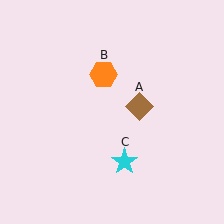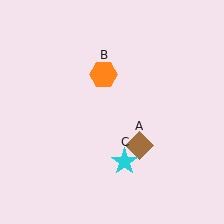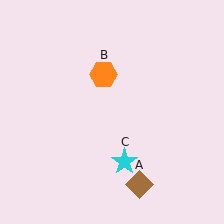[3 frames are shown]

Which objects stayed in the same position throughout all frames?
Orange hexagon (object B) and cyan star (object C) remained stationary.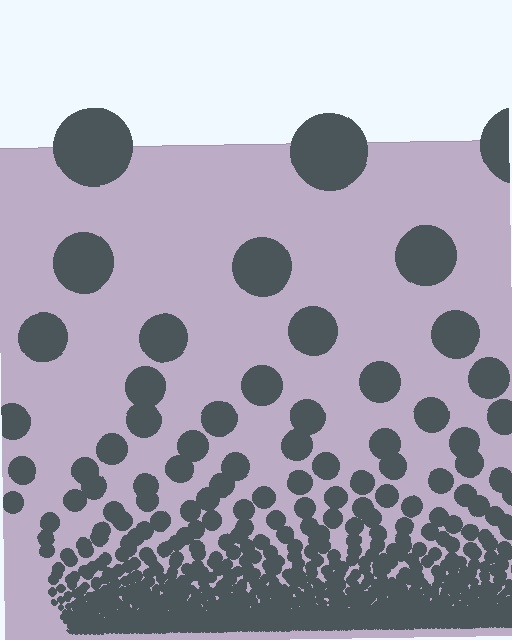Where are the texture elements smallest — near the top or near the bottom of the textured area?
Near the bottom.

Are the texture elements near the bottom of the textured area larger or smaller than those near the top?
Smaller. The gradient is inverted — elements near the bottom are smaller and denser.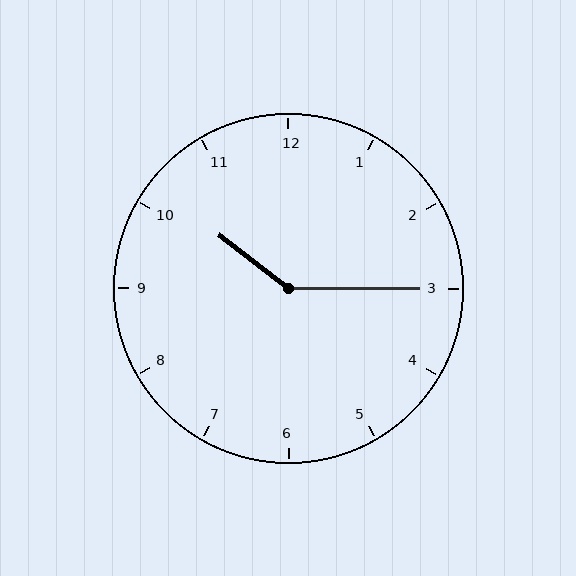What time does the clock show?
10:15.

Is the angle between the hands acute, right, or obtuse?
It is obtuse.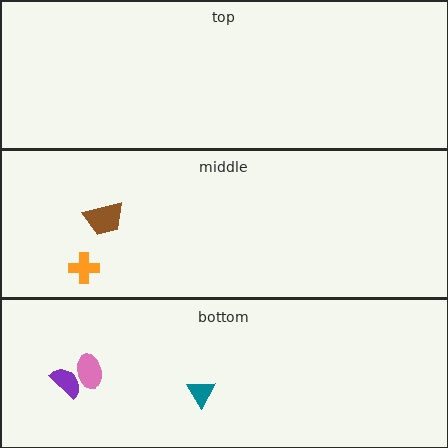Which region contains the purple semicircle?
The bottom region.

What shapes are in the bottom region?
The purple semicircle, the pink ellipse, the teal triangle.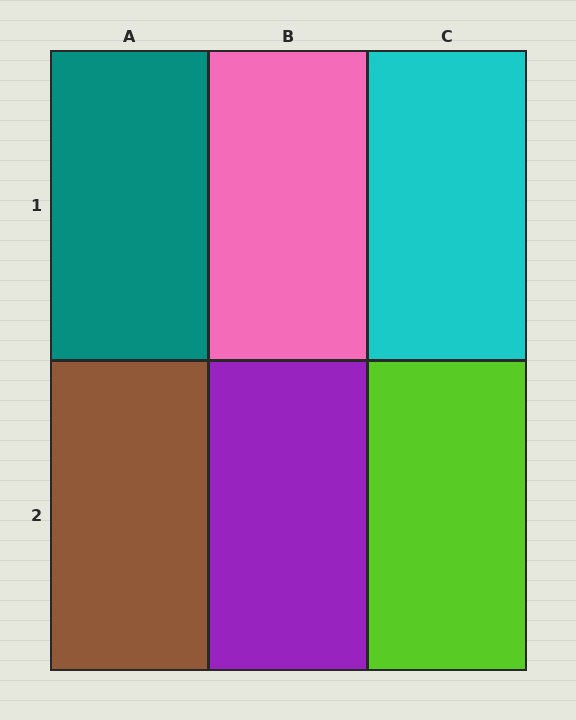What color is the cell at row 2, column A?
Brown.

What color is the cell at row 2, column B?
Purple.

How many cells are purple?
1 cell is purple.